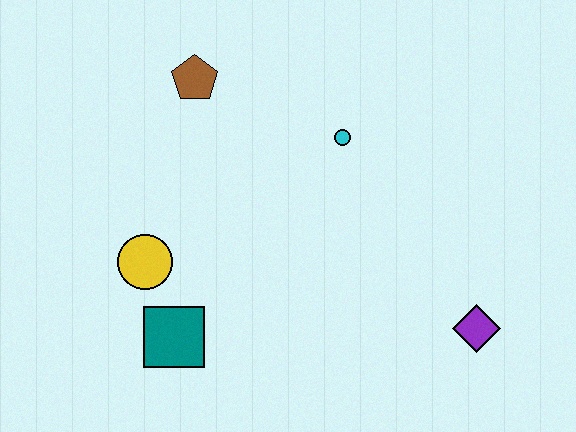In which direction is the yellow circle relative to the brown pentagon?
The yellow circle is below the brown pentagon.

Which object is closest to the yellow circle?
The teal square is closest to the yellow circle.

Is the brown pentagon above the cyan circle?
Yes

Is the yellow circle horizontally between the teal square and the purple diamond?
No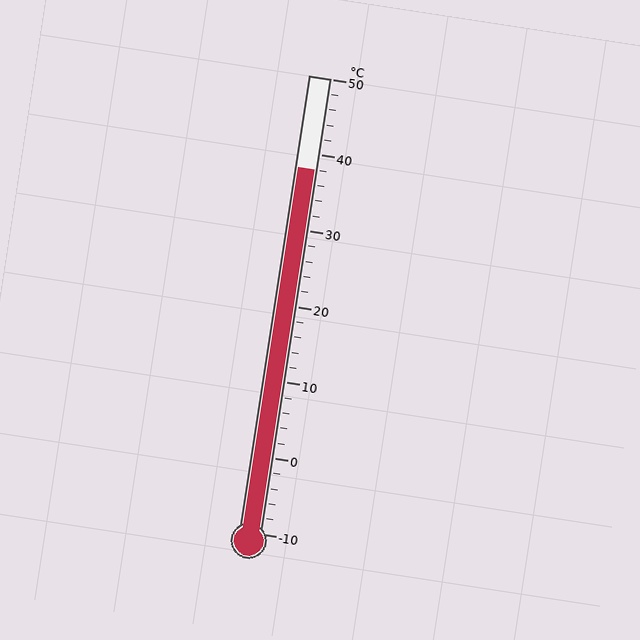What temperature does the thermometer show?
The thermometer shows approximately 38°C.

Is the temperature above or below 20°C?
The temperature is above 20°C.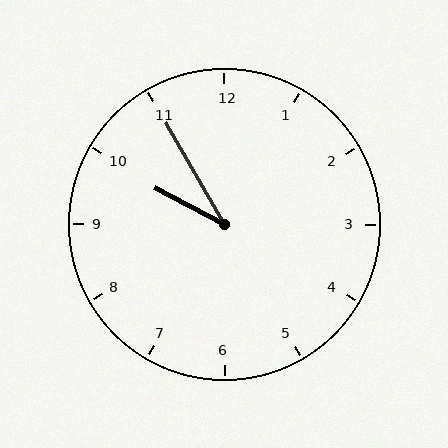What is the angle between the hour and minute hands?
Approximately 32 degrees.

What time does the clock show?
9:55.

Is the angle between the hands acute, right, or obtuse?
It is acute.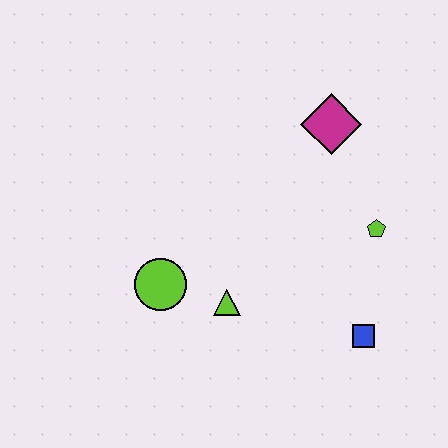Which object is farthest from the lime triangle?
The magenta diamond is farthest from the lime triangle.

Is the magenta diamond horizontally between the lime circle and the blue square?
Yes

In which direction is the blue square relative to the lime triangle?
The blue square is to the right of the lime triangle.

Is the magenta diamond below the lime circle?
No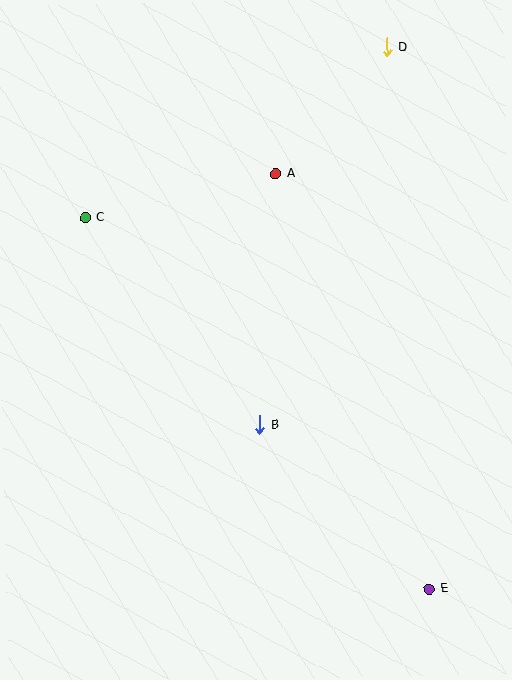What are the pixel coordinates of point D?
Point D is at (387, 47).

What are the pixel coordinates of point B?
Point B is at (260, 424).